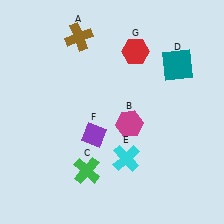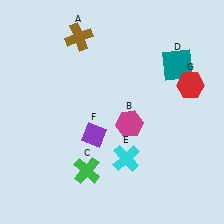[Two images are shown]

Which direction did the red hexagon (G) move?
The red hexagon (G) moved right.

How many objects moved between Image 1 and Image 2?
1 object moved between the two images.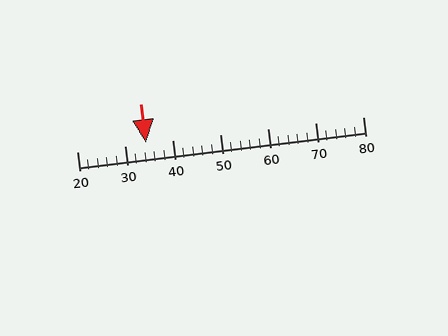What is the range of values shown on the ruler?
The ruler shows values from 20 to 80.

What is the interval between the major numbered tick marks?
The major tick marks are spaced 10 units apart.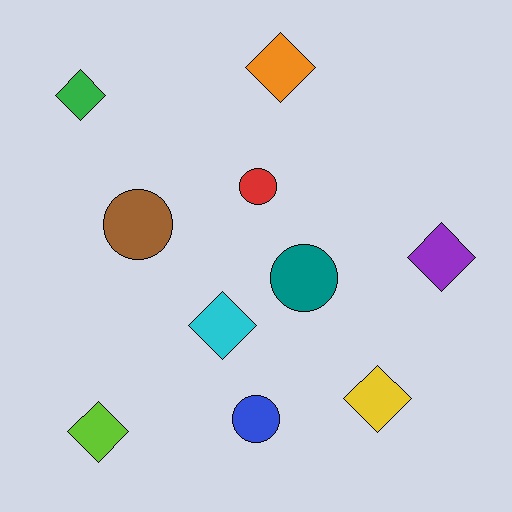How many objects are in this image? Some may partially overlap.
There are 10 objects.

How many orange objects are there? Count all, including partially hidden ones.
There is 1 orange object.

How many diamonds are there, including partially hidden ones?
There are 6 diamonds.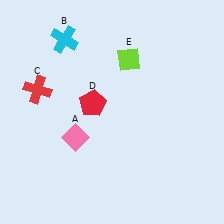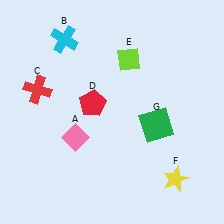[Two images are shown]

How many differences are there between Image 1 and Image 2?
There are 2 differences between the two images.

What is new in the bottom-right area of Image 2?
A green square (G) was added in the bottom-right area of Image 2.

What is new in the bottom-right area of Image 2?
A yellow star (F) was added in the bottom-right area of Image 2.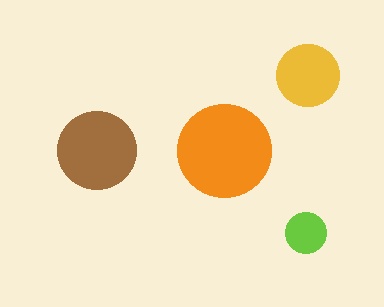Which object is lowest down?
The lime circle is bottommost.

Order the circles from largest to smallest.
the orange one, the brown one, the yellow one, the lime one.